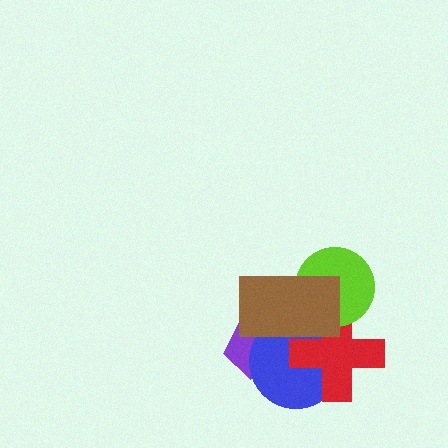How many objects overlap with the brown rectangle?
4 objects overlap with the brown rectangle.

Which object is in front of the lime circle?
The brown rectangle is in front of the lime circle.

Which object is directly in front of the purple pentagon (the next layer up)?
The blue circle is directly in front of the purple pentagon.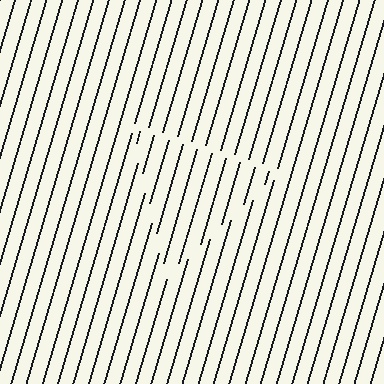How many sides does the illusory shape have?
3 sides — the line-ends trace a triangle.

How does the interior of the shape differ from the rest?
The interior of the shape contains the same grating, shifted by half a period — the contour is defined by the phase discontinuity where line-ends from the inner and outer gratings abut.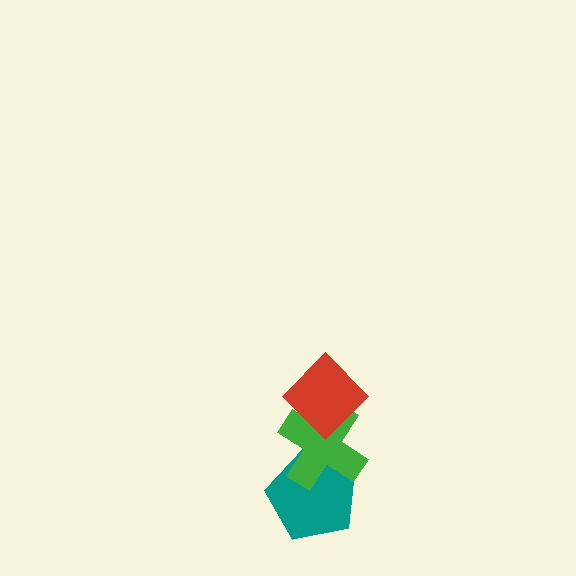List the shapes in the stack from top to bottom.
From top to bottom: the red diamond, the green cross, the teal pentagon.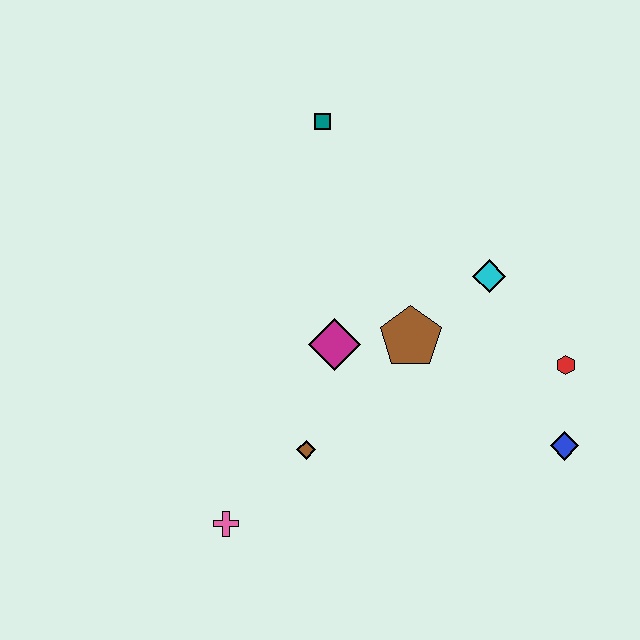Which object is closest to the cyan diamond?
The brown pentagon is closest to the cyan diamond.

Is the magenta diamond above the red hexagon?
Yes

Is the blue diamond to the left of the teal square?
No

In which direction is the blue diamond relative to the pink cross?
The blue diamond is to the right of the pink cross.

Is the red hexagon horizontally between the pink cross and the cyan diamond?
No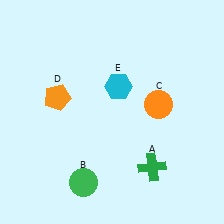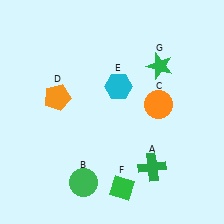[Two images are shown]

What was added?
A green diamond (F), a green star (G) were added in Image 2.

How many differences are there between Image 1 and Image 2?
There are 2 differences between the two images.